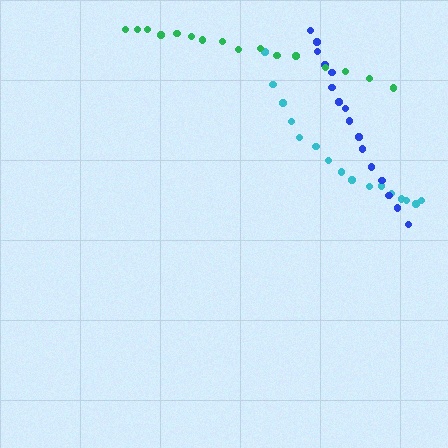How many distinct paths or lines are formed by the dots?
There are 3 distinct paths.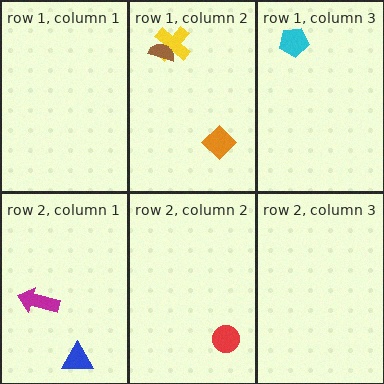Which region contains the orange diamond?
The row 1, column 2 region.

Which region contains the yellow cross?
The row 1, column 2 region.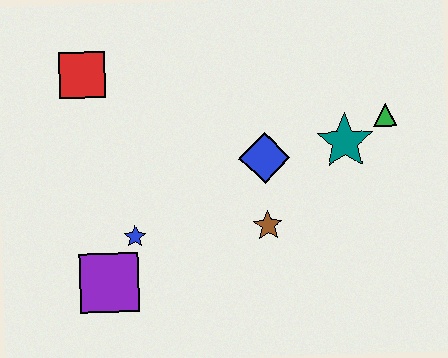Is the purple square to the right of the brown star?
No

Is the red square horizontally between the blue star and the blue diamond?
No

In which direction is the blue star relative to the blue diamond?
The blue star is to the left of the blue diamond.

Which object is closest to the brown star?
The blue diamond is closest to the brown star.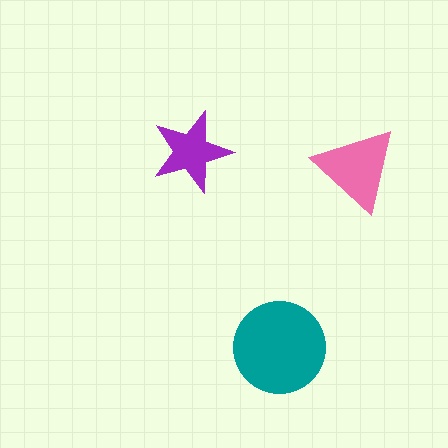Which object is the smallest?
The purple star.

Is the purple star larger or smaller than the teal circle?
Smaller.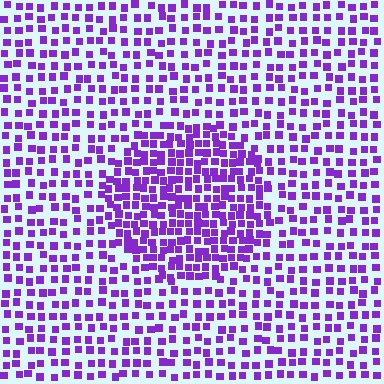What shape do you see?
I see a circle.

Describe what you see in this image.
The image contains small purple elements arranged at two different densities. A circle-shaped region is visible where the elements are more densely packed than the surrounding area.